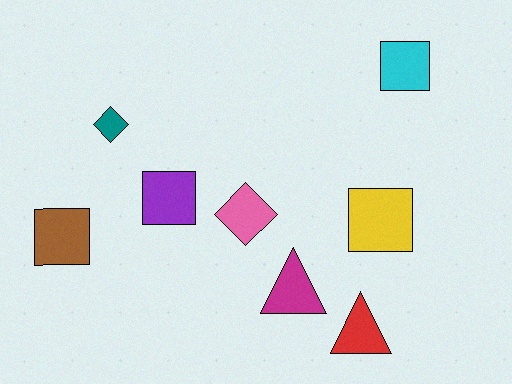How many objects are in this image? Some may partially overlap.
There are 8 objects.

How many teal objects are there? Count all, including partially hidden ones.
There is 1 teal object.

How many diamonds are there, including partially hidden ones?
There are 2 diamonds.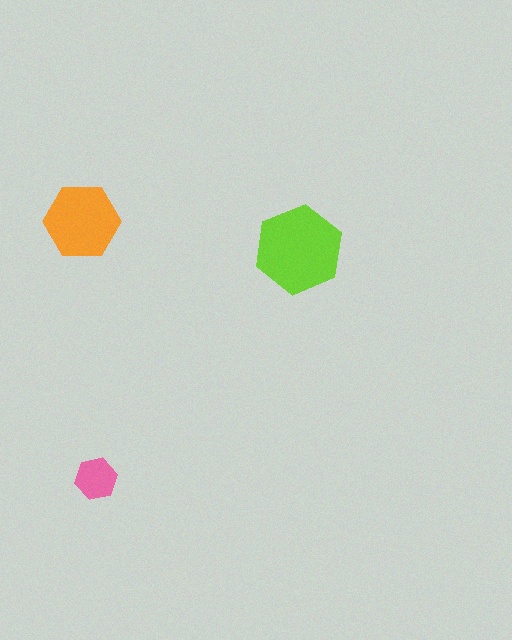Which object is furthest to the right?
The lime hexagon is rightmost.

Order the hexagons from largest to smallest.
the lime one, the orange one, the pink one.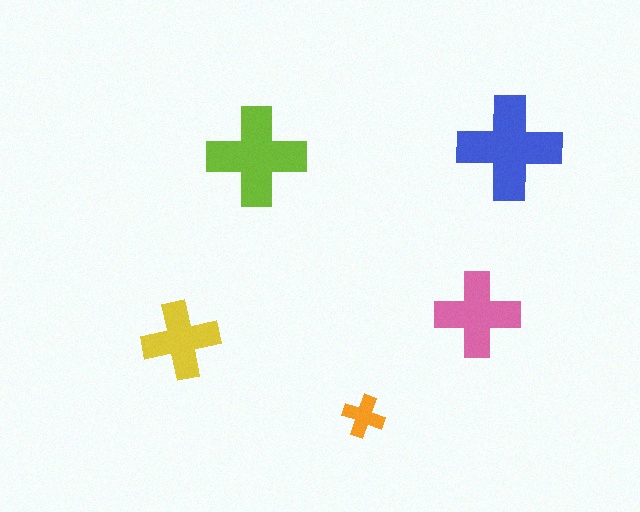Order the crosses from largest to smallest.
the blue one, the lime one, the pink one, the yellow one, the orange one.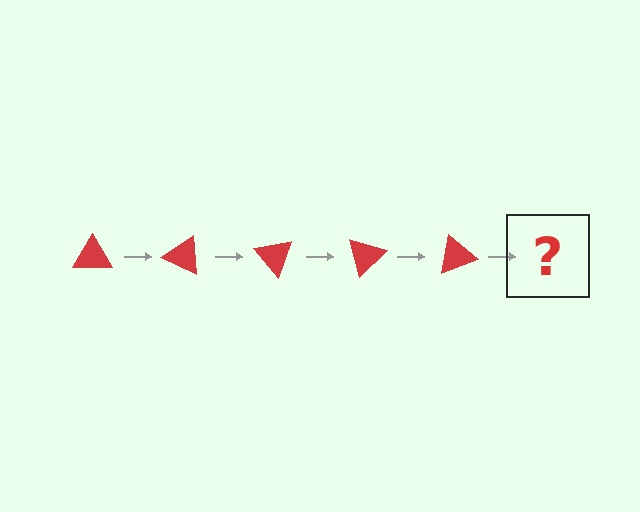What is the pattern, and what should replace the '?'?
The pattern is that the triangle rotates 25 degrees each step. The '?' should be a red triangle rotated 125 degrees.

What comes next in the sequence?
The next element should be a red triangle rotated 125 degrees.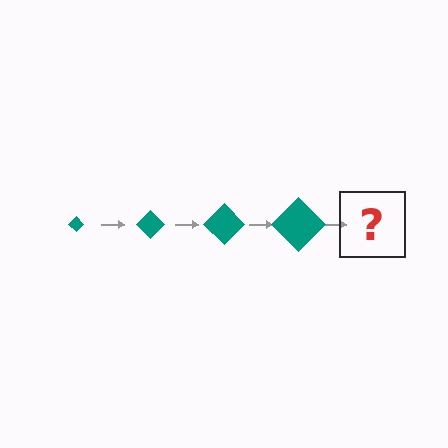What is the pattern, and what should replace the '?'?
The pattern is that the diamond gets progressively larger each step. The '?' should be a teal diamond, larger than the previous one.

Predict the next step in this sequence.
The next step is a teal diamond, larger than the previous one.